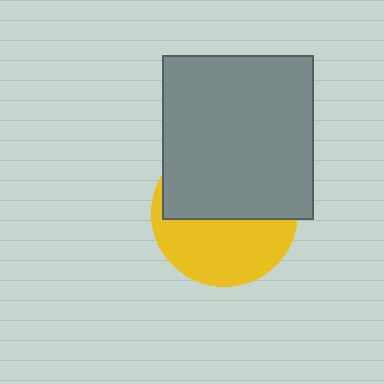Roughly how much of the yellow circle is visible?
About half of it is visible (roughly 47%).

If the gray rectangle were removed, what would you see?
You would see the complete yellow circle.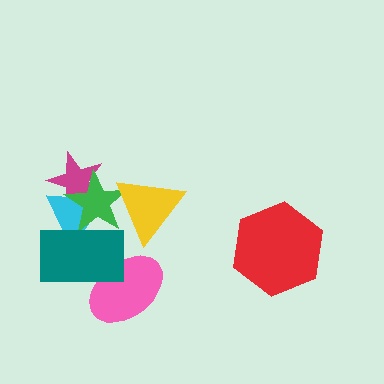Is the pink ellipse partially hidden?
Yes, it is partially covered by another shape.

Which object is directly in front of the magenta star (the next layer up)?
The cyan triangle is directly in front of the magenta star.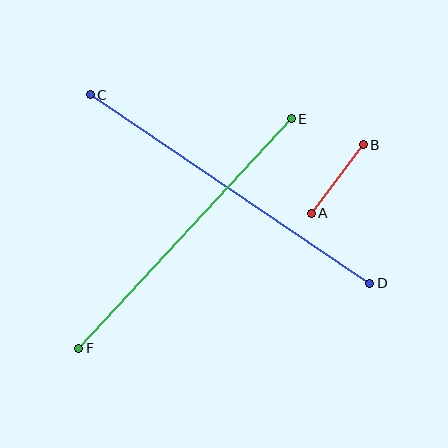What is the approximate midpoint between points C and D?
The midpoint is at approximately (230, 189) pixels.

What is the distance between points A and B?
The distance is approximately 86 pixels.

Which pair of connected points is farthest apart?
Points C and D are farthest apart.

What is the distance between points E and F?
The distance is approximately 313 pixels.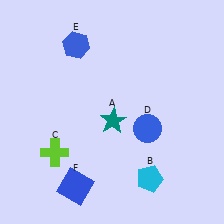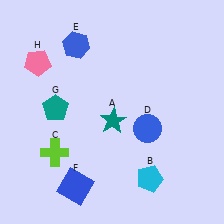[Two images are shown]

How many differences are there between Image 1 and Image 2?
There are 2 differences between the two images.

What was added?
A teal pentagon (G), a pink pentagon (H) were added in Image 2.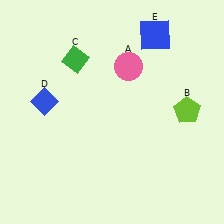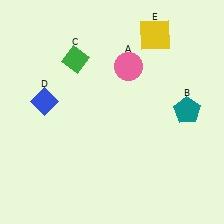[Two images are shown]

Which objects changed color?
B changed from lime to teal. E changed from blue to yellow.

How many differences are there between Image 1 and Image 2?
There are 2 differences between the two images.